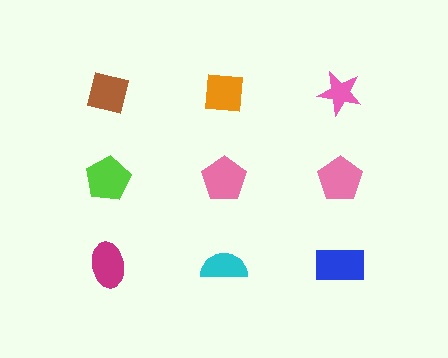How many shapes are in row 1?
3 shapes.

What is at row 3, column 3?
A blue rectangle.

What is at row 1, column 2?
An orange square.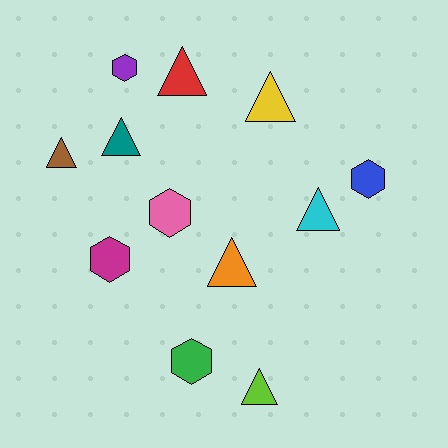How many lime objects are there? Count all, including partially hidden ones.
There is 1 lime object.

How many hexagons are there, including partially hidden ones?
There are 5 hexagons.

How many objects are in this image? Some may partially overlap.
There are 12 objects.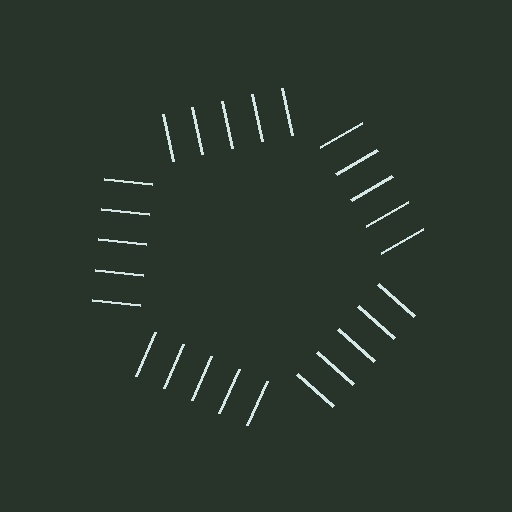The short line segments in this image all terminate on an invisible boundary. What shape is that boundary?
An illusory pentagon — the line segments terminate on its edges but no continuous stroke is drawn.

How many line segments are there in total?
25 — 5 along each of the 5 edges.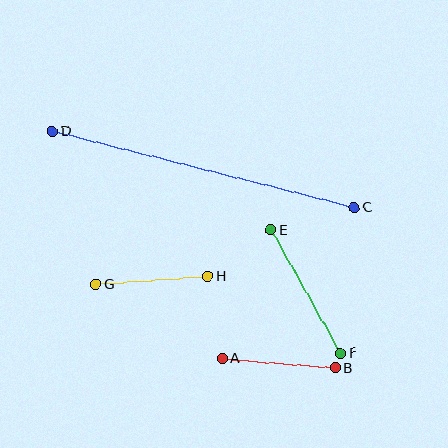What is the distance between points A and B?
The distance is approximately 114 pixels.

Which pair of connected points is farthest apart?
Points C and D are farthest apart.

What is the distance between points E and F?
The distance is approximately 141 pixels.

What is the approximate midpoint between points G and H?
The midpoint is at approximately (152, 280) pixels.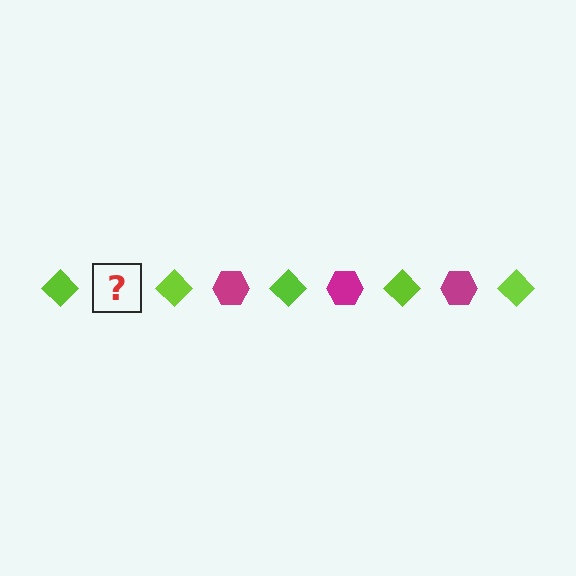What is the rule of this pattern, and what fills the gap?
The rule is that the pattern alternates between lime diamond and magenta hexagon. The gap should be filled with a magenta hexagon.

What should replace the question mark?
The question mark should be replaced with a magenta hexagon.